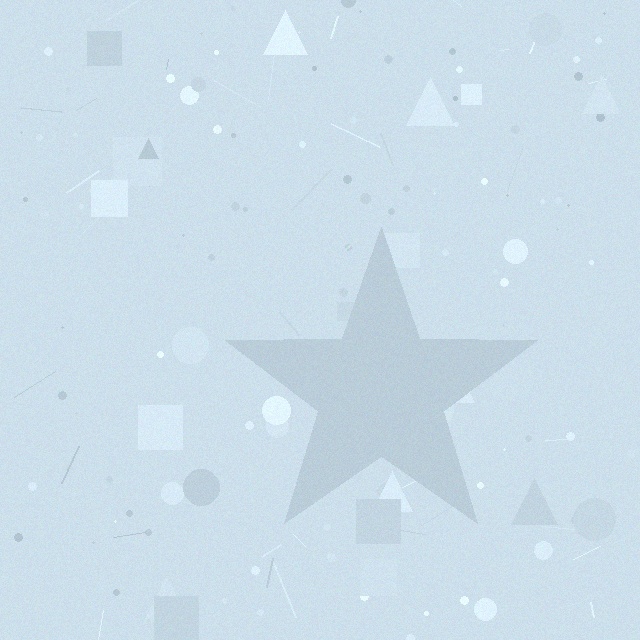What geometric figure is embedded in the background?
A star is embedded in the background.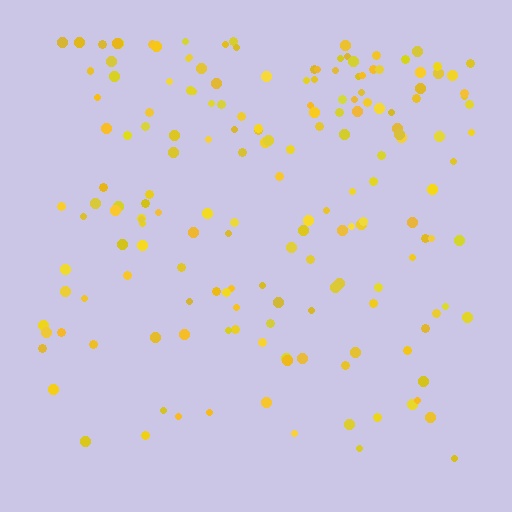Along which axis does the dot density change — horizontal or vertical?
Vertical.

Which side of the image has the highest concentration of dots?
The top.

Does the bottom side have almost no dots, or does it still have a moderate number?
Still a moderate number, just noticeably fewer than the top.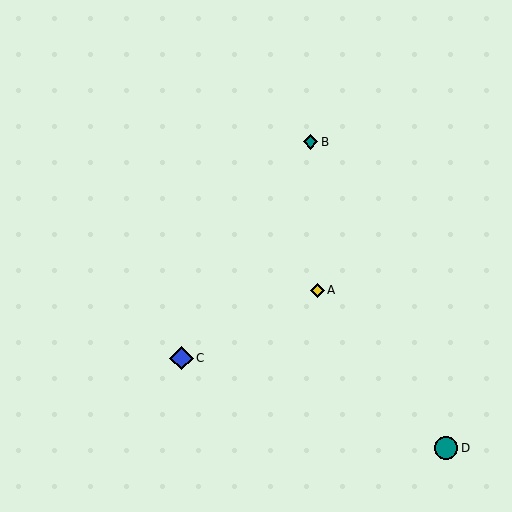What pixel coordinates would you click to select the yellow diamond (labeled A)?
Click at (318, 290) to select the yellow diamond A.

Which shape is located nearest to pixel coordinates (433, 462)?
The teal circle (labeled D) at (446, 448) is nearest to that location.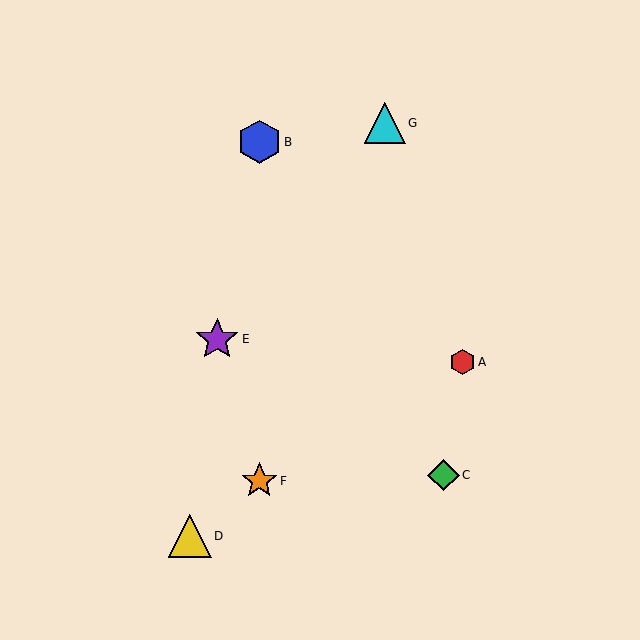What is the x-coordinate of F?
Object F is at x≈259.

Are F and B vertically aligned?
Yes, both are at x≈259.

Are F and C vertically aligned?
No, F is at x≈259 and C is at x≈443.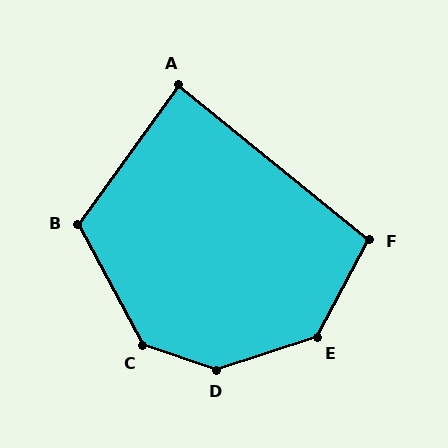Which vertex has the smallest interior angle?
A, at approximately 87 degrees.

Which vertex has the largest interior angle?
D, at approximately 143 degrees.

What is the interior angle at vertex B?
Approximately 116 degrees (obtuse).